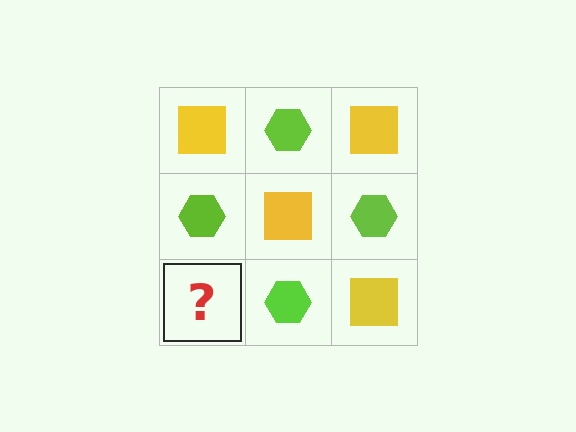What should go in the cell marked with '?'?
The missing cell should contain a yellow square.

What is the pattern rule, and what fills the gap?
The rule is that it alternates yellow square and lime hexagon in a checkerboard pattern. The gap should be filled with a yellow square.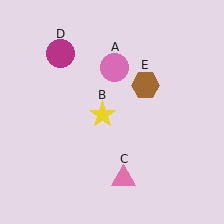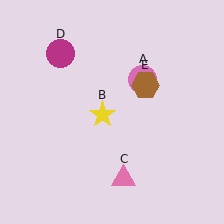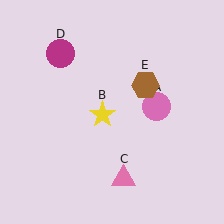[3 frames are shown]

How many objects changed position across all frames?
1 object changed position: pink circle (object A).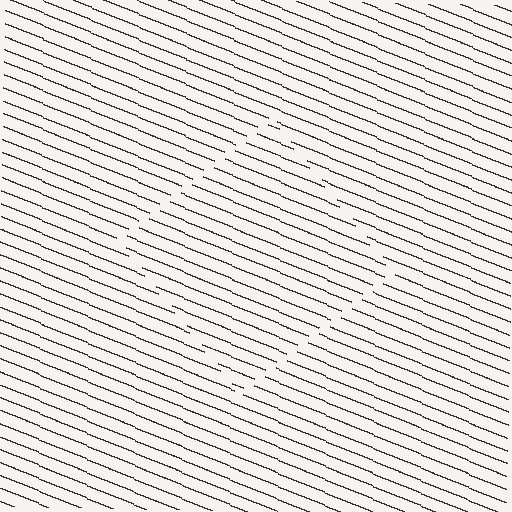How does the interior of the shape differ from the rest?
The interior of the shape contains the same grating, shifted by half a period — the contour is defined by the phase discontinuity where line-ends from the inner and outer gratings abut.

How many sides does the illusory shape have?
4 sides — the line-ends trace a square.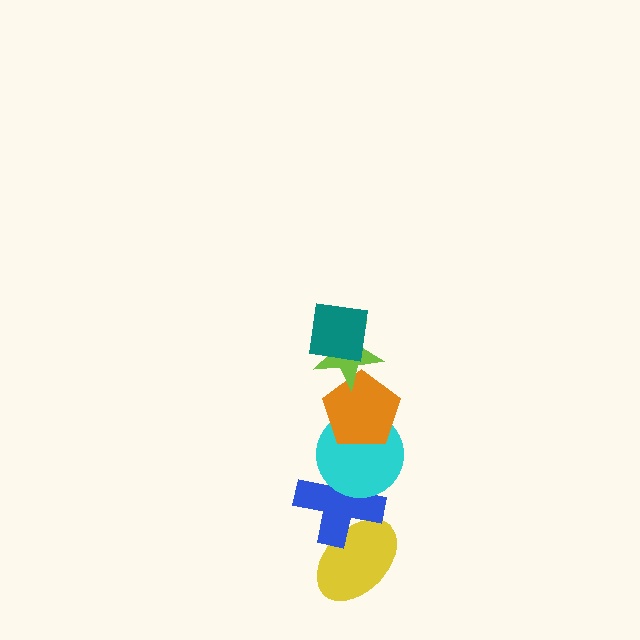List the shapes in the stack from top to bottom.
From top to bottom: the teal square, the lime star, the orange pentagon, the cyan circle, the blue cross, the yellow ellipse.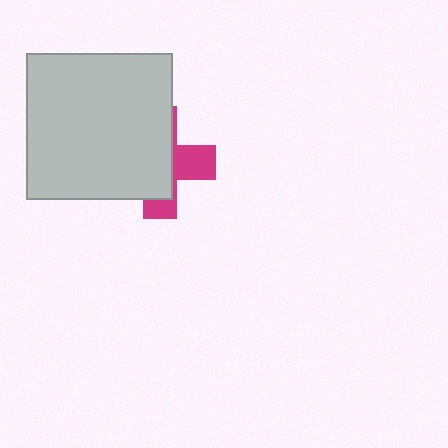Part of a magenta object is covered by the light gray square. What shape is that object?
It is a cross.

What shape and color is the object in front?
The object in front is a light gray square.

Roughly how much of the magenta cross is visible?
A small part of it is visible (roughly 36%).